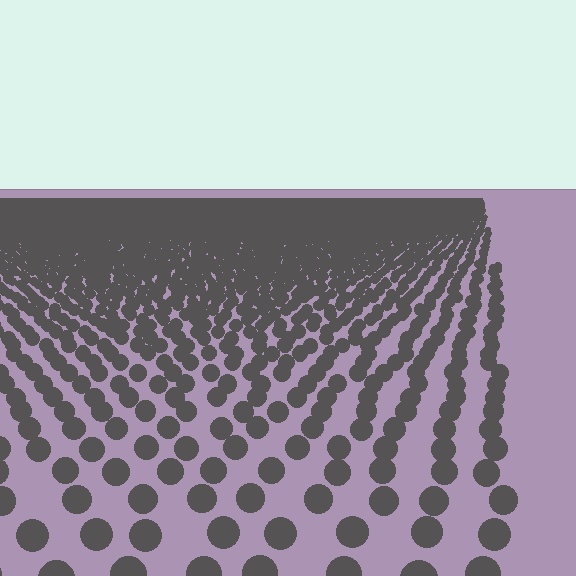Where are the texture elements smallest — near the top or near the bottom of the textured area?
Near the top.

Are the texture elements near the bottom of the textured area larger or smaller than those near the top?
Larger. Near the bottom, elements are closer to the viewer and appear at a bigger on-screen size.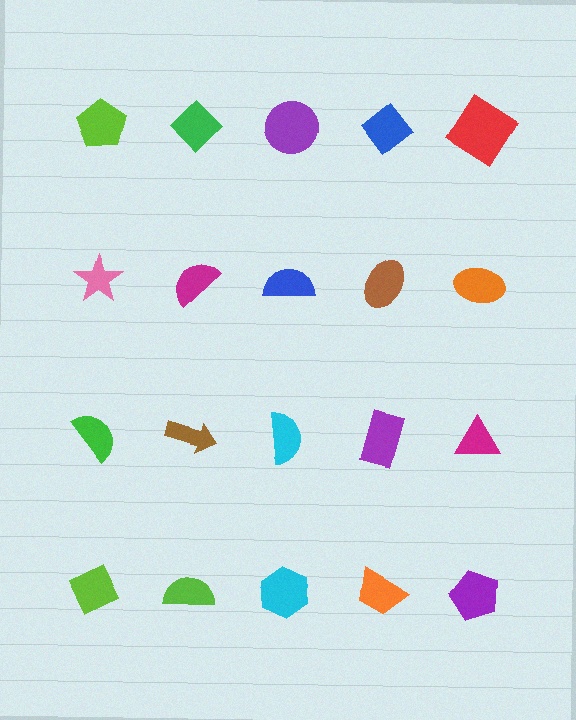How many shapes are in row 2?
5 shapes.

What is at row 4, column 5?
A purple pentagon.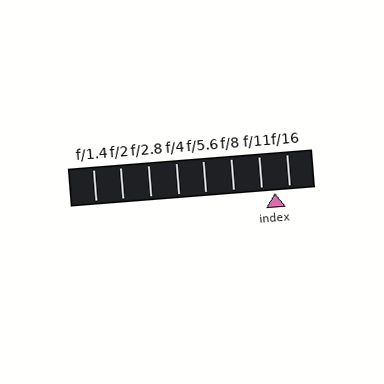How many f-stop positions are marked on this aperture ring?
There are 8 f-stop positions marked.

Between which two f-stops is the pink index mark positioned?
The index mark is between f/11 and f/16.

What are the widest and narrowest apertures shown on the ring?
The widest aperture shown is f/1.4 and the narrowest is f/16.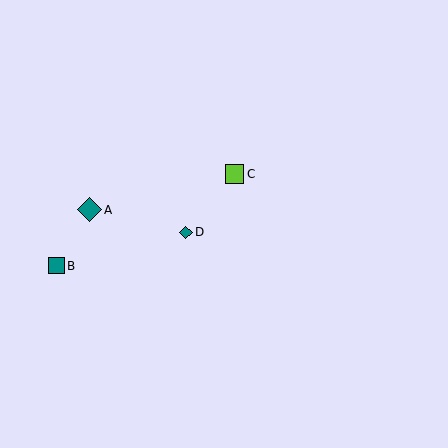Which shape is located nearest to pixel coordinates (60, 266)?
The teal square (labeled B) at (56, 266) is nearest to that location.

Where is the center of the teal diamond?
The center of the teal diamond is at (186, 232).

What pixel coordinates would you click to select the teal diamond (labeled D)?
Click at (186, 232) to select the teal diamond D.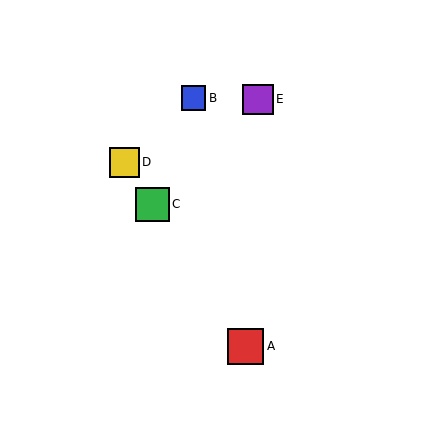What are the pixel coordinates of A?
Object A is at (245, 346).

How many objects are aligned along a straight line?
3 objects (A, C, D) are aligned along a straight line.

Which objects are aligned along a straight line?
Objects A, C, D are aligned along a straight line.